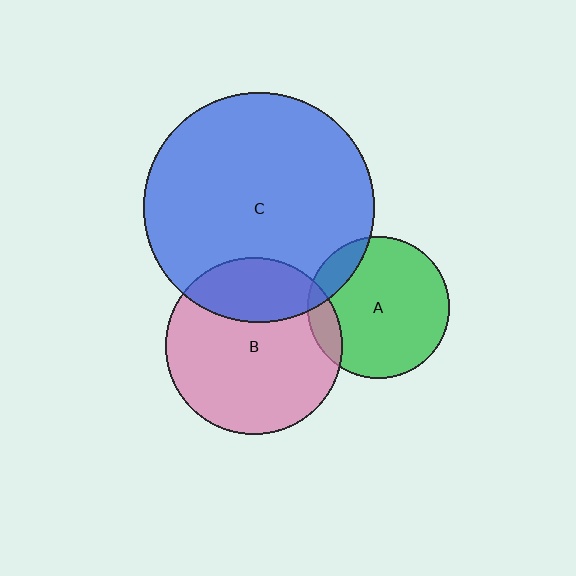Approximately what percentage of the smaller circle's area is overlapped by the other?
Approximately 25%.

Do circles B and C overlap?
Yes.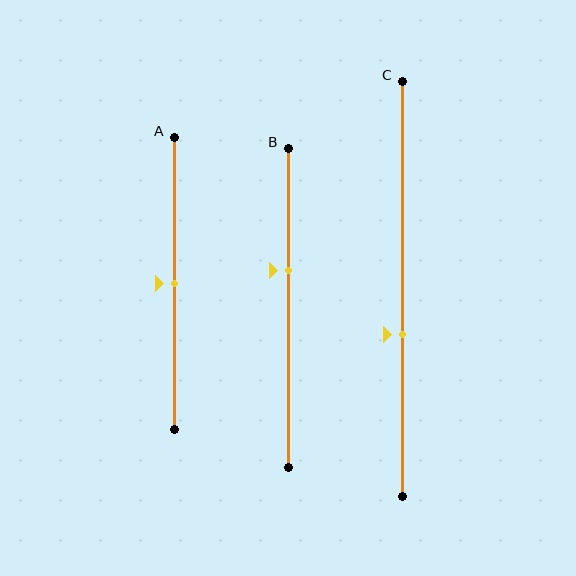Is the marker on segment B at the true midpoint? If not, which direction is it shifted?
No, the marker on segment B is shifted upward by about 12% of the segment length.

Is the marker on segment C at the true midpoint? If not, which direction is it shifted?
No, the marker on segment C is shifted downward by about 11% of the segment length.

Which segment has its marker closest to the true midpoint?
Segment A has its marker closest to the true midpoint.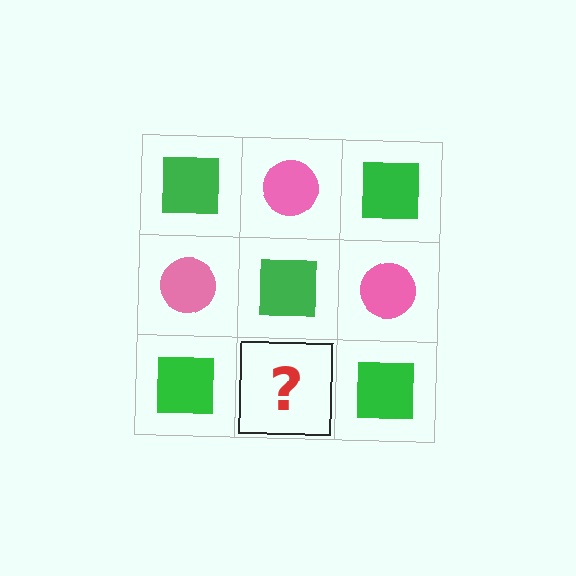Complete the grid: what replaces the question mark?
The question mark should be replaced with a pink circle.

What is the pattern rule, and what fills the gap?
The rule is that it alternates green square and pink circle in a checkerboard pattern. The gap should be filled with a pink circle.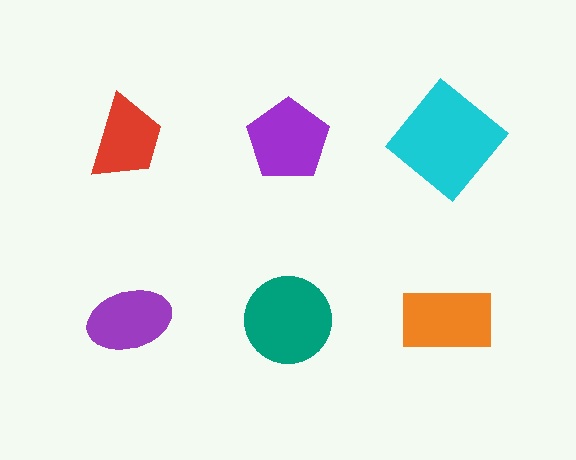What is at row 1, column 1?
A red trapezoid.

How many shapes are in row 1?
3 shapes.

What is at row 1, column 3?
A cyan diamond.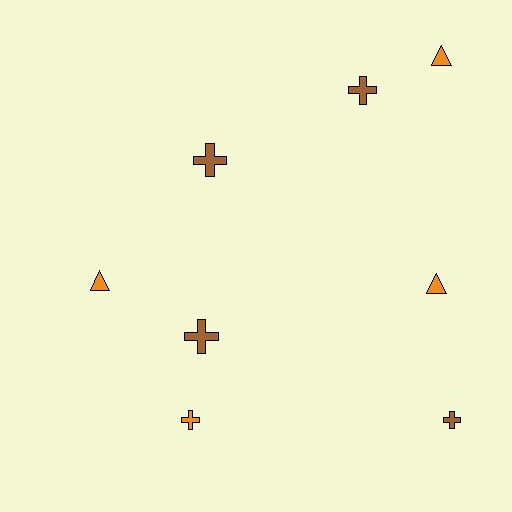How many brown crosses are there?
There are 4 brown crosses.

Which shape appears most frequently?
Cross, with 5 objects.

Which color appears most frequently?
Brown, with 4 objects.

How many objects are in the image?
There are 8 objects.